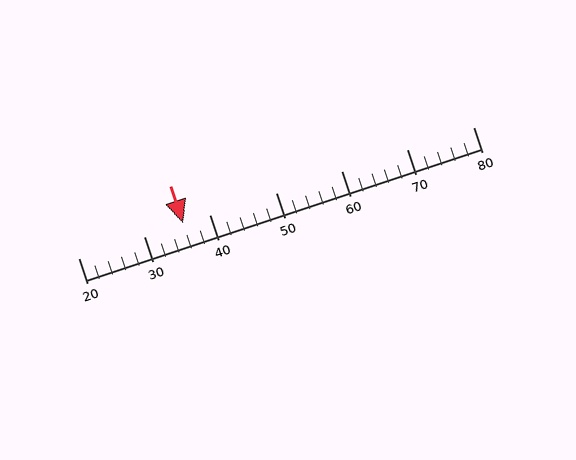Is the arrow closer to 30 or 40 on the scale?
The arrow is closer to 40.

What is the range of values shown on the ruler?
The ruler shows values from 20 to 80.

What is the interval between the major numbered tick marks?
The major tick marks are spaced 10 units apart.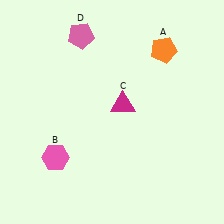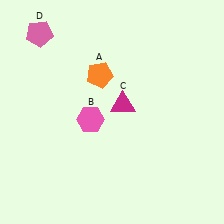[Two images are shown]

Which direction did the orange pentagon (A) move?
The orange pentagon (A) moved left.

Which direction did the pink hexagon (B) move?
The pink hexagon (B) moved up.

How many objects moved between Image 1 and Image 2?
3 objects moved between the two images.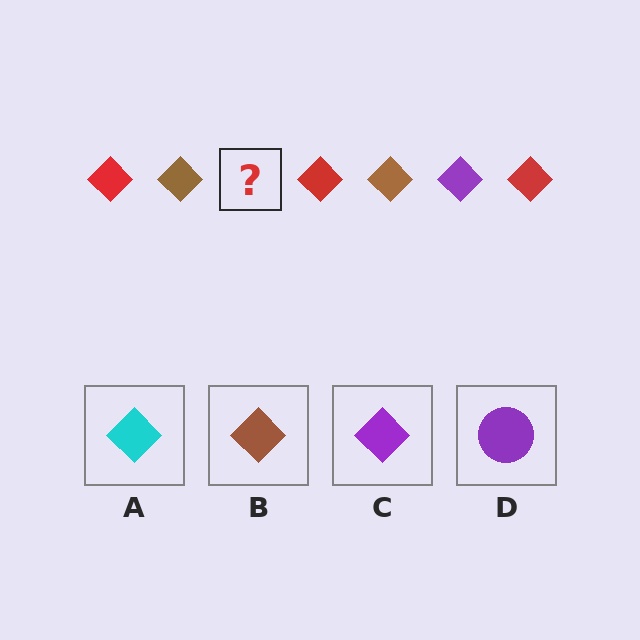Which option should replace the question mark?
Option C.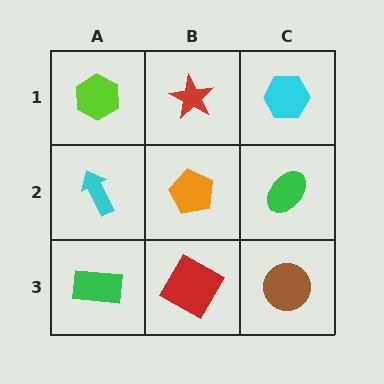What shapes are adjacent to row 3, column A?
A cyan arrow (row 2, column A), a red square (row 3, column B).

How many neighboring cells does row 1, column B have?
3.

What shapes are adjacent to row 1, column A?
A cyan arrow (row 2, column A), a red star (row 1, column B).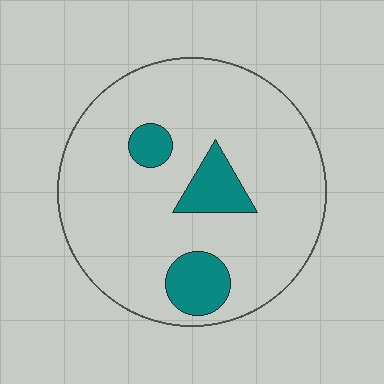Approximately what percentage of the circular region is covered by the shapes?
Approximately 15%.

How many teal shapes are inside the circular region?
3.